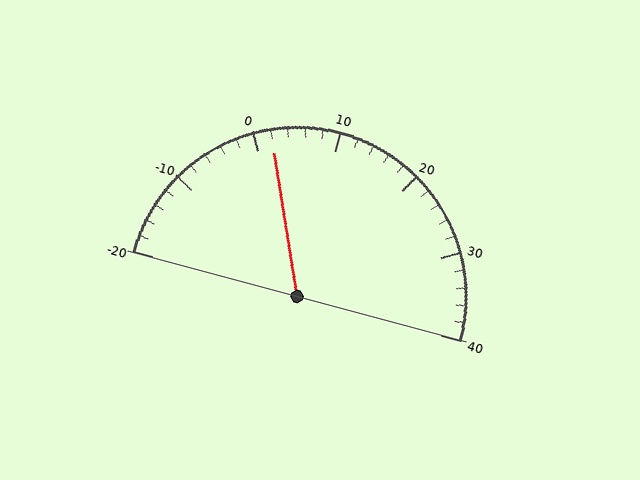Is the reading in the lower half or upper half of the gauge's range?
The reading is in the lower half of the range (-20 to 40).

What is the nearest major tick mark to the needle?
The nearest major tick mark is 0.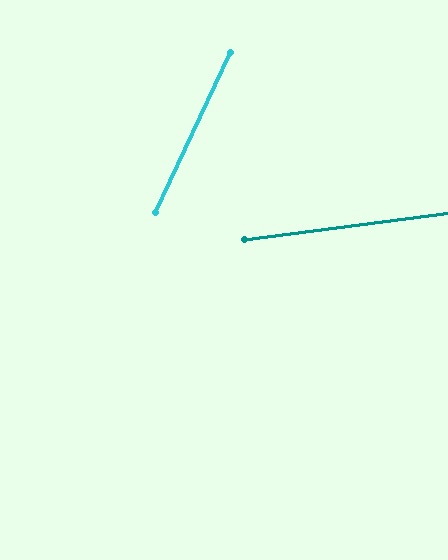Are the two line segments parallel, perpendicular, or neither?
Neither parallel nor perpendicular — they differ by about 58°.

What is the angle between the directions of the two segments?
Approximately 58 degrees.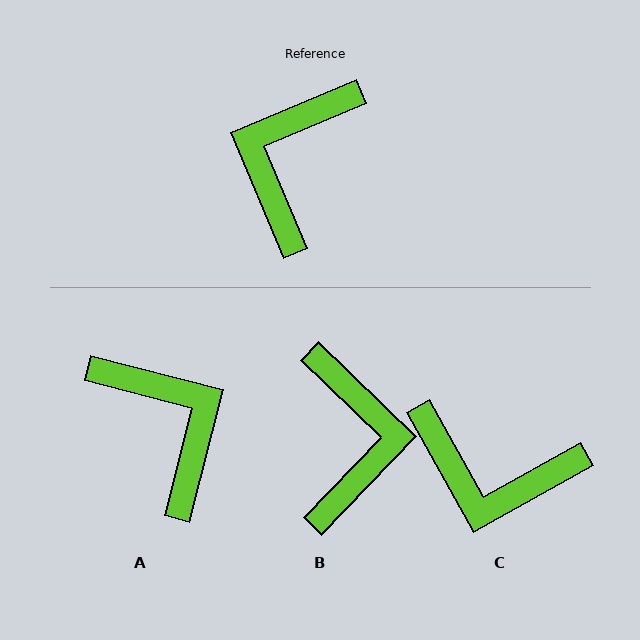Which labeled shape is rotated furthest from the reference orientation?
B, about 157 degrees away.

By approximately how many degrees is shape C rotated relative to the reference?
Approximately 96 degrees counter-clockwise.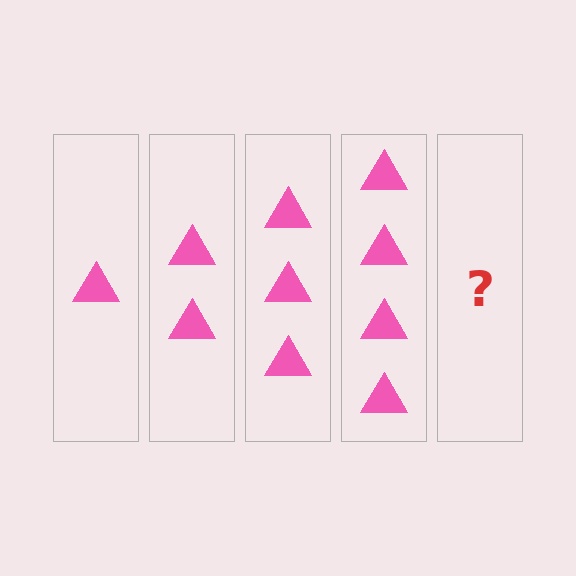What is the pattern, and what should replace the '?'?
The pattern is that each step adds one more triangle. The '?' should be 5 triangles.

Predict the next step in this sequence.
The next step is 5 triangles.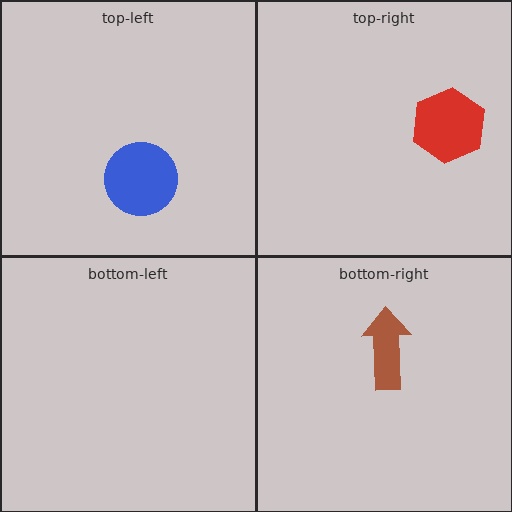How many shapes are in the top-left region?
1.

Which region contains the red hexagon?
The top-right region.